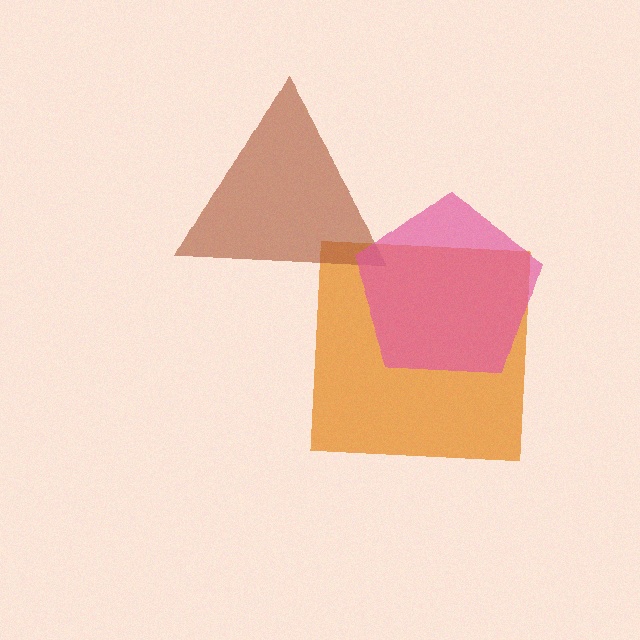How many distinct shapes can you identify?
There are 3 distinct shapes: an orange square, a brown triangle, a pink pentagon.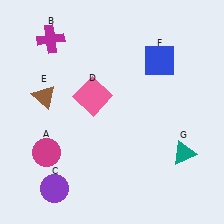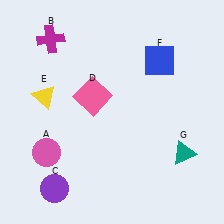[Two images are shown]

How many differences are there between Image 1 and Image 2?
There are 2 differences between the two images.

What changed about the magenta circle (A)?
In Image 1, A is magenta. In Image 2, it changed to pink.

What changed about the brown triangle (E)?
In Image 1, E is brown. In Image 2, it changed to yellow.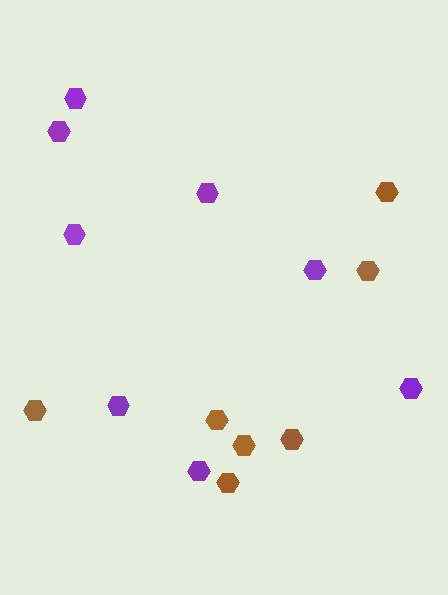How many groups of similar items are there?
There are 2 groups: one group of brown hexagons (7) and one group of purple hexagons (8).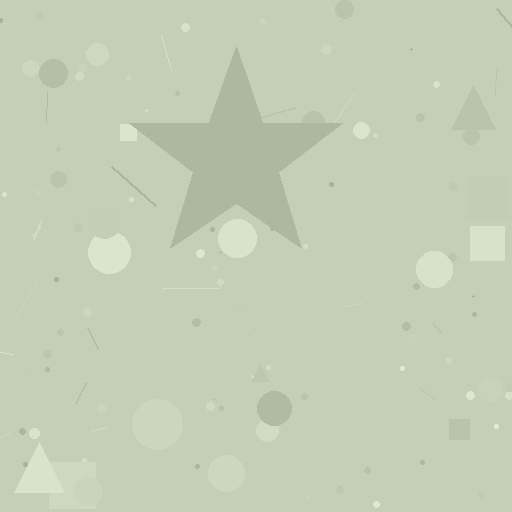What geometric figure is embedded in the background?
A star is embedded in the background.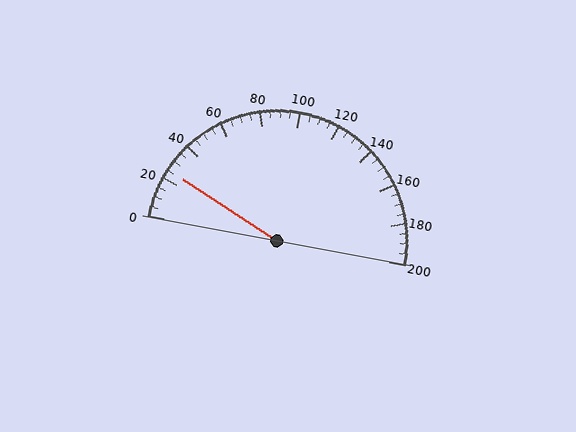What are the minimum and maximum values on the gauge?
The gauge ranges from 0 to 200.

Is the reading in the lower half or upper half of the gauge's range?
The reading is in the lower half of the range (0 to 200).